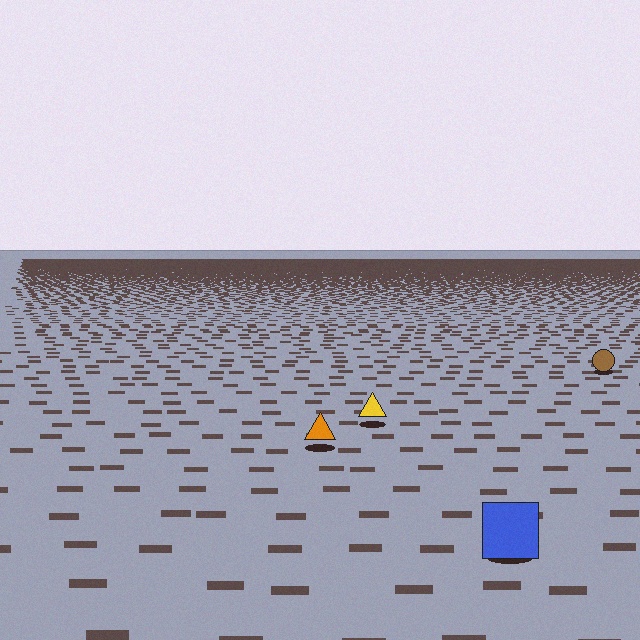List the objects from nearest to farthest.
From nearest to farthest: the blue square, the orange triangle, the yellow triangle, the brown circle.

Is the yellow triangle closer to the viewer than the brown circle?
Yes. The yellow triangle is closer — you can tell from the texture gradient: the ground texture is coarser near it.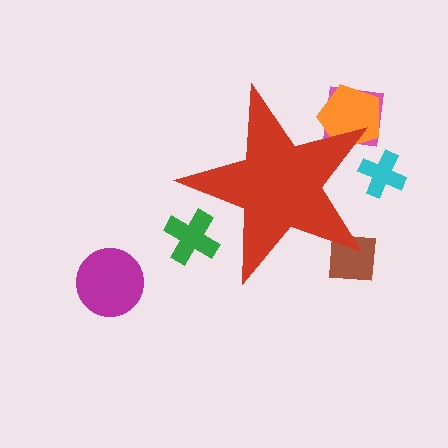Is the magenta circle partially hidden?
No, the magenta circle is fully visible.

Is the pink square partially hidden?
Yes, the pink square is partially hidden behind the red star.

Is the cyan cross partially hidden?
Yes, the cyan cross is partially hidden behind the red star.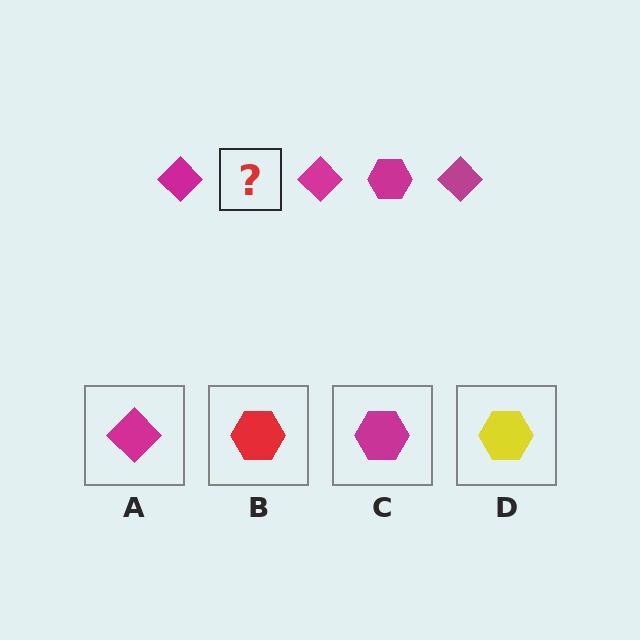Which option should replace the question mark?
Option C.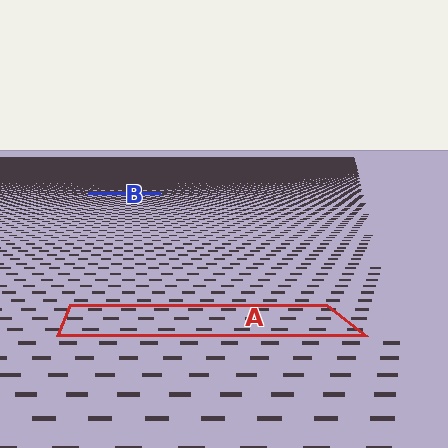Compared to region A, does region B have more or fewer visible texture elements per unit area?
Region B has more texture elements per unit area — they are packed more densely because it is farther away.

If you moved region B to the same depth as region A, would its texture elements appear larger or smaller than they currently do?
They would appear larger. At a closer depth, the same texture elements are projected at a bigger on-screen size.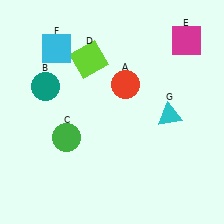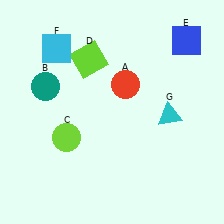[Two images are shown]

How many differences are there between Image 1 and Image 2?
There are 2 differences between the two images.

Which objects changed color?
C changed from green to lime. E changed from magenta to blue.